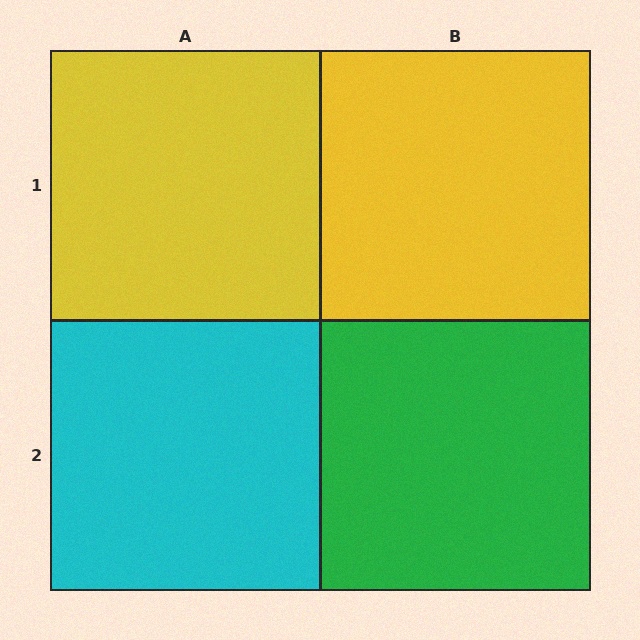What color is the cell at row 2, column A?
Cyan.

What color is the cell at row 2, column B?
Green.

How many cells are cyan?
1 cell is cyan.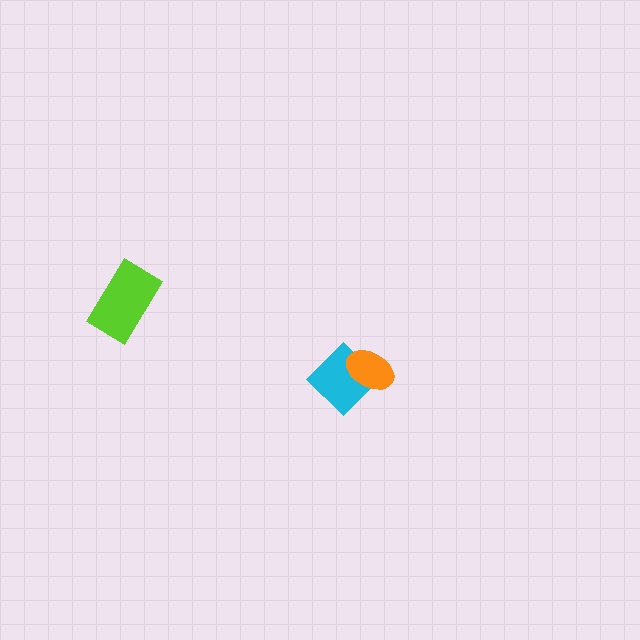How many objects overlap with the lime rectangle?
0 objects overlap with the lime rectangle.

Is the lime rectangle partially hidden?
No, no other shape covers it.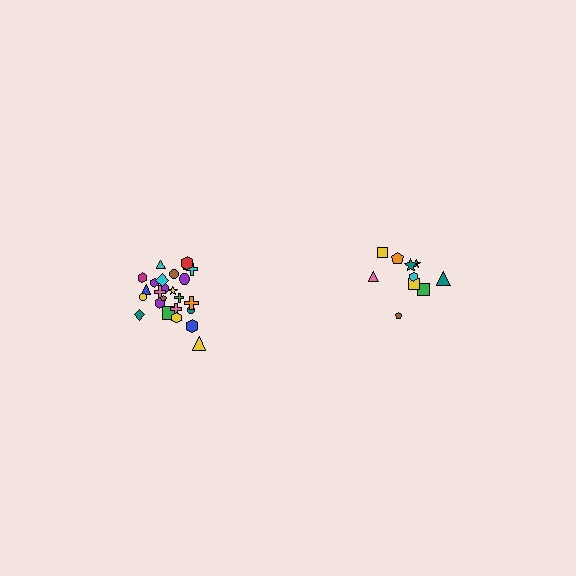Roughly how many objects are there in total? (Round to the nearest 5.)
Roughly 35 objects in total.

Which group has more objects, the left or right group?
The left group.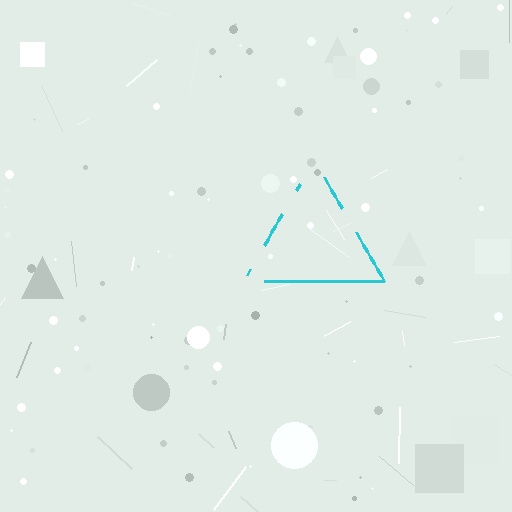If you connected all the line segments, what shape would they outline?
They would outline a triangle.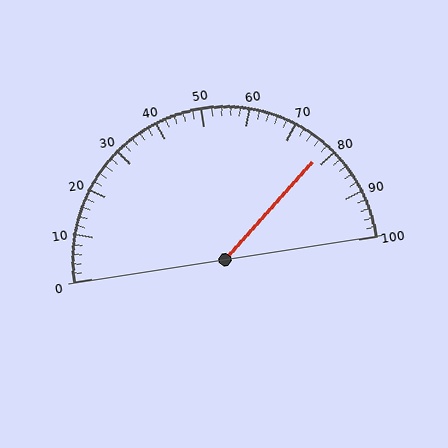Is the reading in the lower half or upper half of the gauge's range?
The reading is in the upper half of the range (0 to 100).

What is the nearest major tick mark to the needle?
The nearest major tick mark is 80.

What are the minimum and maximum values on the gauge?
The gauge ranges from 0 to 100.